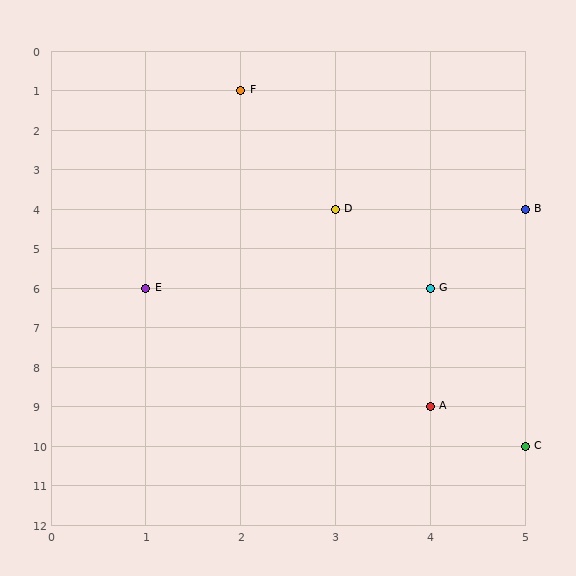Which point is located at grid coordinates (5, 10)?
Point C is at (5, 10).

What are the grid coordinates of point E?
Point E is at grid coordinates (1, 6).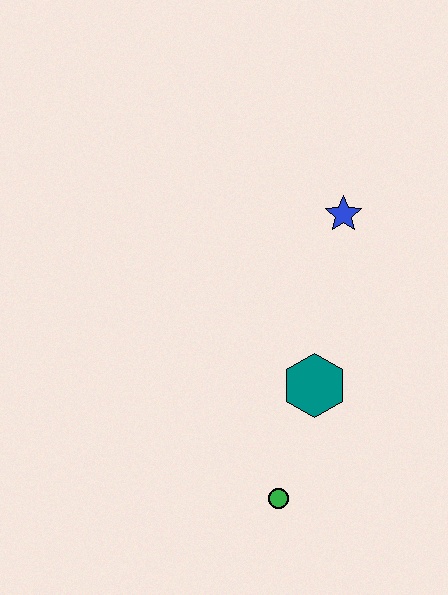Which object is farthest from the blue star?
The green circle is farthest from the blue star.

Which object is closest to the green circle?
The teal hexagon is closest to the green circle.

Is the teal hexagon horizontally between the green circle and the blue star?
Yes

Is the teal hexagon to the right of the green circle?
Yes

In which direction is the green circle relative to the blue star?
The green circle is below the blue star.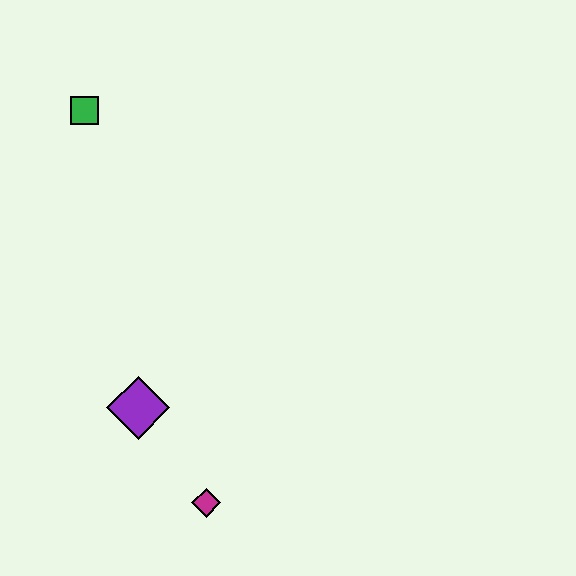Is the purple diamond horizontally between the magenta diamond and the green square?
Yes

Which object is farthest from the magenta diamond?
The green square is farthest from the magenta diamond.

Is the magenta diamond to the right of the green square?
Yes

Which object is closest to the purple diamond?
The magenta diamond is closest to the purple diamond.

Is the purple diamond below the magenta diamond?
No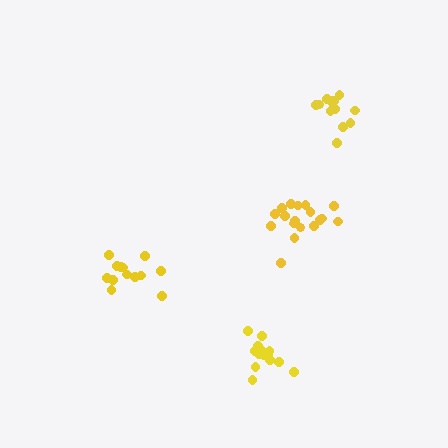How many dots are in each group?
Group 1: 18 dots, Group 2: 13 dots, Group 3: 12 dots, Group 4: 15 dots (58 total).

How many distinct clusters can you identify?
There are 4 distinct clusters.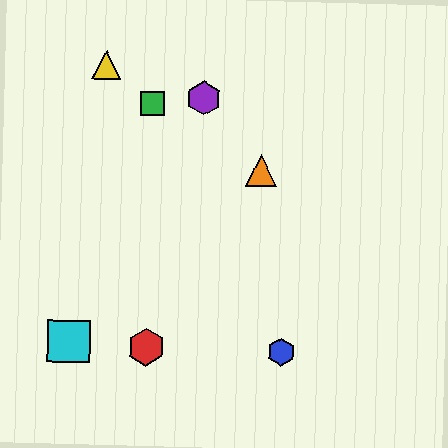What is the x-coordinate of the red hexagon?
The red hexagon is at x≈146.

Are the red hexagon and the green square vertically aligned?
Yes, both are at x≈146.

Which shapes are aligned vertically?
The red hexagon, the green square are aligned vertically.